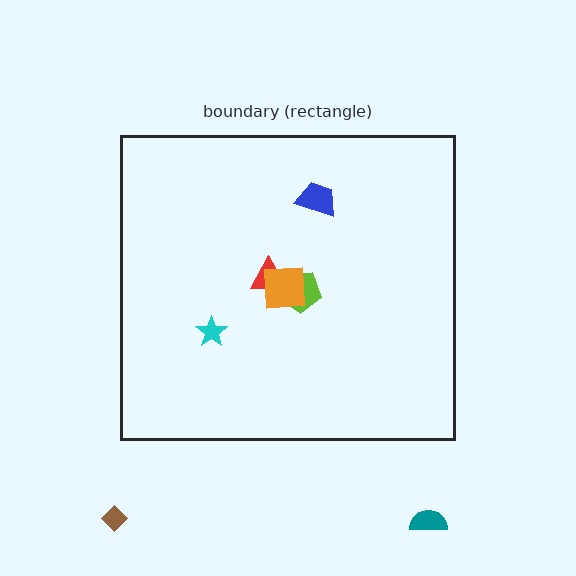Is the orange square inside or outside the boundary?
Inside.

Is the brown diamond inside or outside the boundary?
Outside.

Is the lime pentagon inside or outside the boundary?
Inside.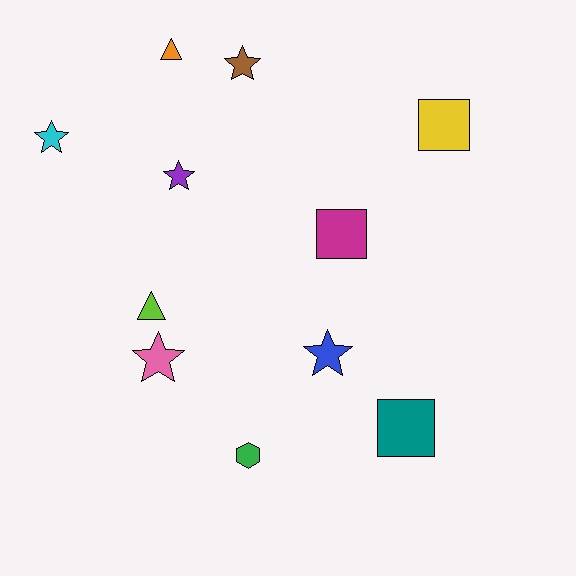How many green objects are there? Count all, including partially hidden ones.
There is 1 green object.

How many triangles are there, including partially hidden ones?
There are 2 triangles.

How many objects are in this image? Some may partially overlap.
There are 11 objects.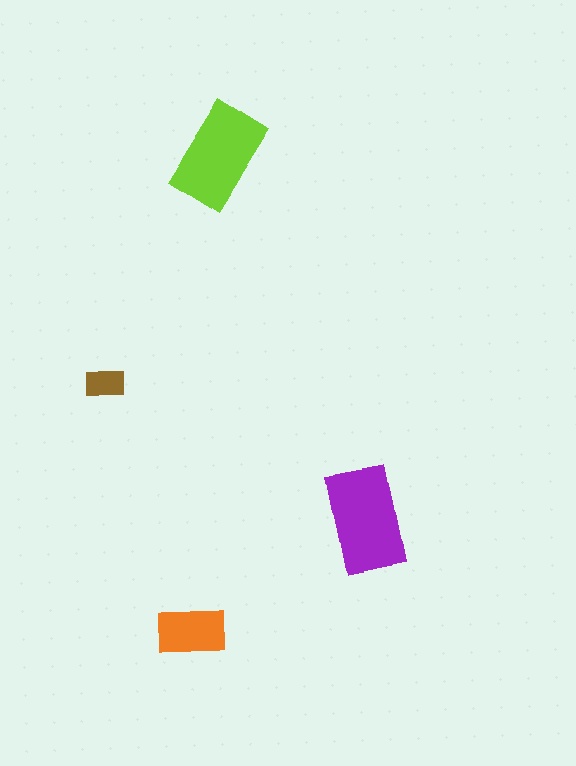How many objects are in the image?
There are 4 objects in the image.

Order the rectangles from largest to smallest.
the purple one, the lime one, the orange one, the brown one.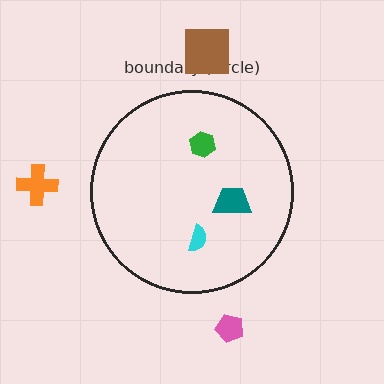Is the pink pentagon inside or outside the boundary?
Outside.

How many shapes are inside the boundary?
3 inside, 3 outside.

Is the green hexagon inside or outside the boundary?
Inside.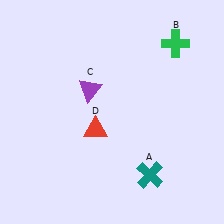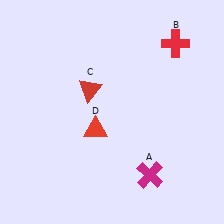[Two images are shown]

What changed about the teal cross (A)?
In Image 1, A is teal. In Image 2, it changed to magenta.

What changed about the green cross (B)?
In Image 1, B is green. In Image 2, it changed to red.